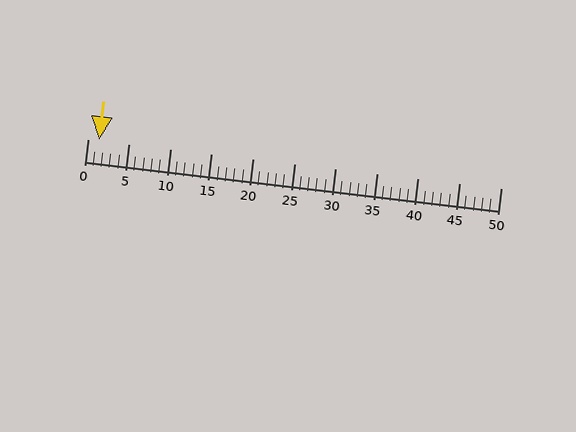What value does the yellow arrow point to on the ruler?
The yellow arrow points to approximately 1.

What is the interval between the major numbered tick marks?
The major tick marks are spaced 5 units apart.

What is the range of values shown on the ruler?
The ruler shows values from 0 to 50.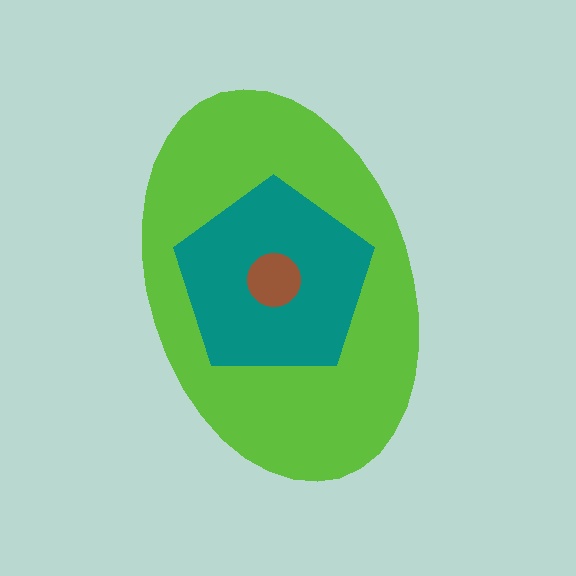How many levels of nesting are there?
3.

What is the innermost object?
The brown circle.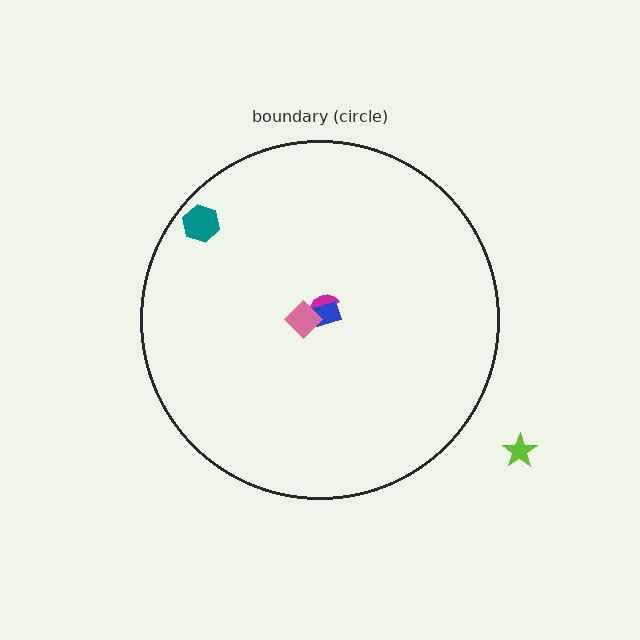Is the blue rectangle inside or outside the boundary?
Inside.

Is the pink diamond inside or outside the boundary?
Inside.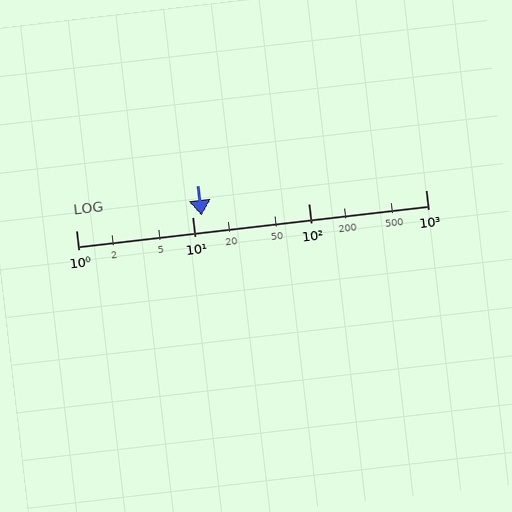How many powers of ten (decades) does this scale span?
The scale spans 3 decades, from 1 to 1000.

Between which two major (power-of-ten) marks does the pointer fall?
The pointer is between 10 and 100.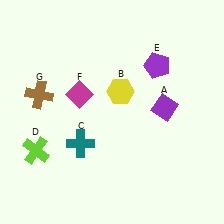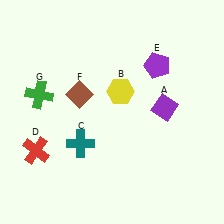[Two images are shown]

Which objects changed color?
D changed from lime to red. F changed from magenta to brown. G changed from brown to green.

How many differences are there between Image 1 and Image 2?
There are 3 differences between the two images.